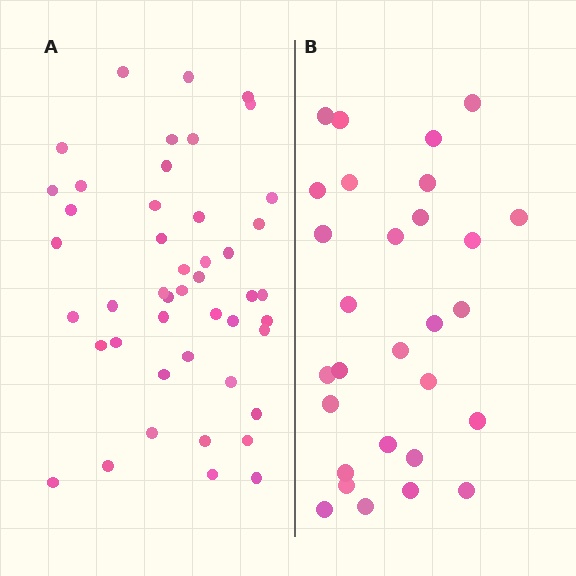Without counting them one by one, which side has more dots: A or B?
Region A (the left region) has more dots.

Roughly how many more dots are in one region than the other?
Region A has approximately 15 more dots than region B.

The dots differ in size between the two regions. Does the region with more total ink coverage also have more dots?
No. Region B has more total ink coverage because its dots are larger, but region A actually contains more individual dots. Total area can be misleading — the number of items is what matters here.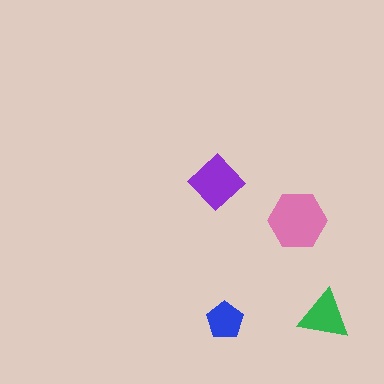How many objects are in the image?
There are 4 objects in the image.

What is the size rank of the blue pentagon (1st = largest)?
4th.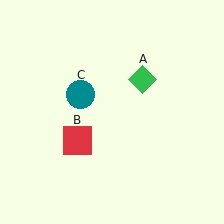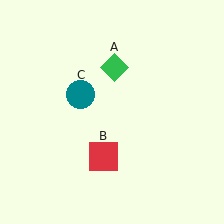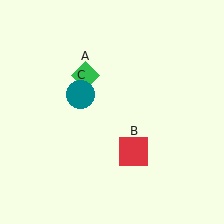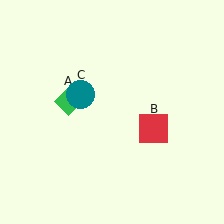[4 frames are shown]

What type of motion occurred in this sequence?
The green diamond (object A), red square (object B) rotated counterclockwise around the center of the scene.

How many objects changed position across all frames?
2 objects changed position: green diamond (object A), red square (object B).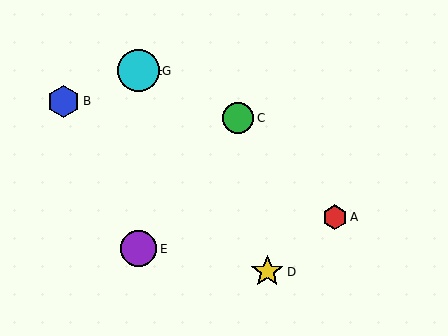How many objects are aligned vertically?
3 objects (E, F, G) are aligned vertically.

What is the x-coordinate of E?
Object E is at x≈139.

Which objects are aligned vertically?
Objects E, F, G are aligned vertically.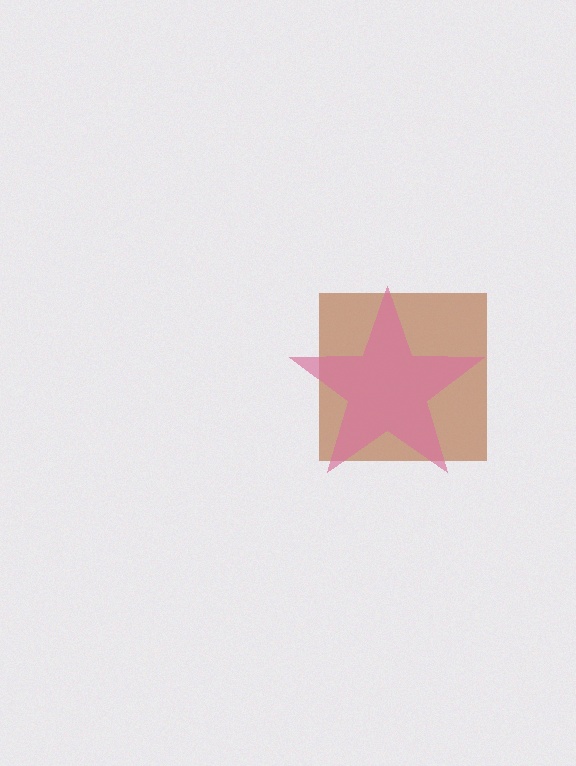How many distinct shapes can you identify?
There are 2 distinct shapes: a brown square, a pink star.